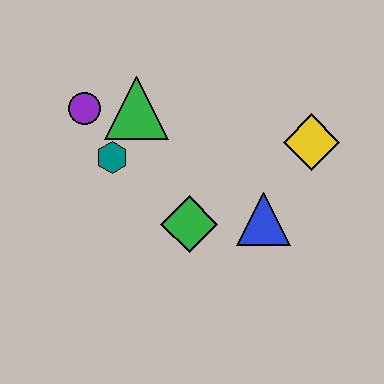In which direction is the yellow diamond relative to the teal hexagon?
The yellow diamond is to the right of the teal hexagon.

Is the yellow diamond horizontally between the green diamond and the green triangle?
No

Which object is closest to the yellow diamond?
The blue triangle is closest to the yellow diamond.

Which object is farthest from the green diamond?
The purple circle is farthest from the green diamond.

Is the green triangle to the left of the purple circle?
No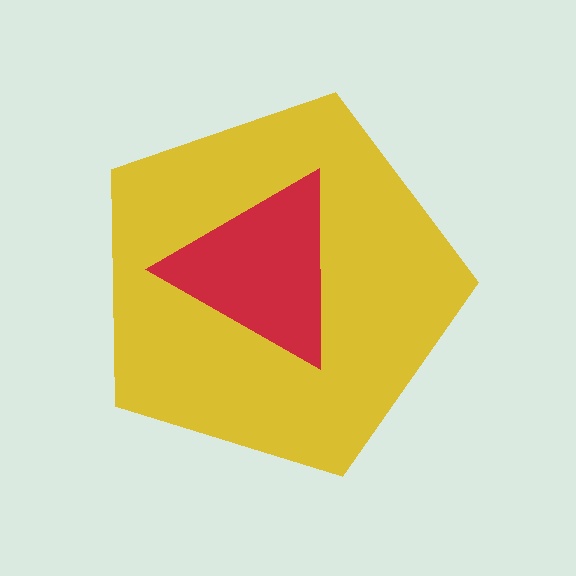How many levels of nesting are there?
2.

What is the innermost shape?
The red triangle.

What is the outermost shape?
The yellow pentagon.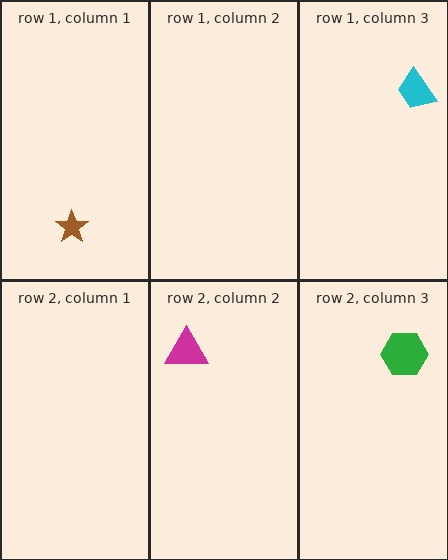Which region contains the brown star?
The row 1, column 1 region.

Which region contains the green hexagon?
The row 2, column 3 region.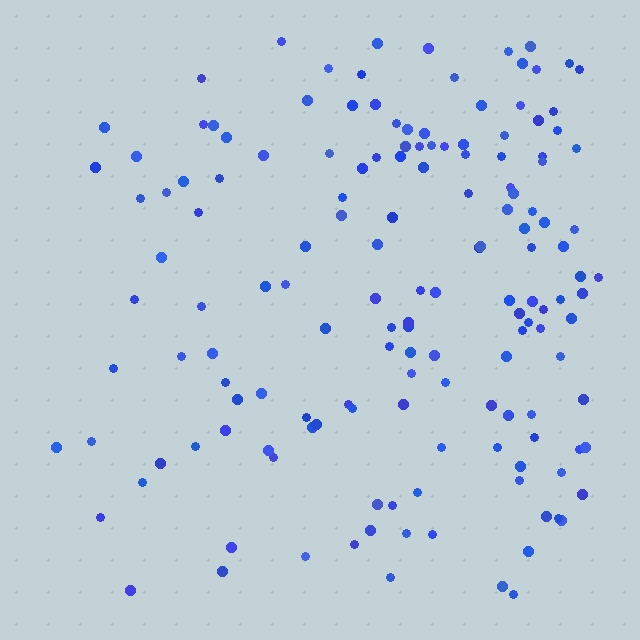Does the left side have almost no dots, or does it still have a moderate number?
Still a moderate number, just noticeably fewer than the right.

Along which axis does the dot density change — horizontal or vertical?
Horizontal.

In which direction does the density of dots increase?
From left to right, with the right side densest.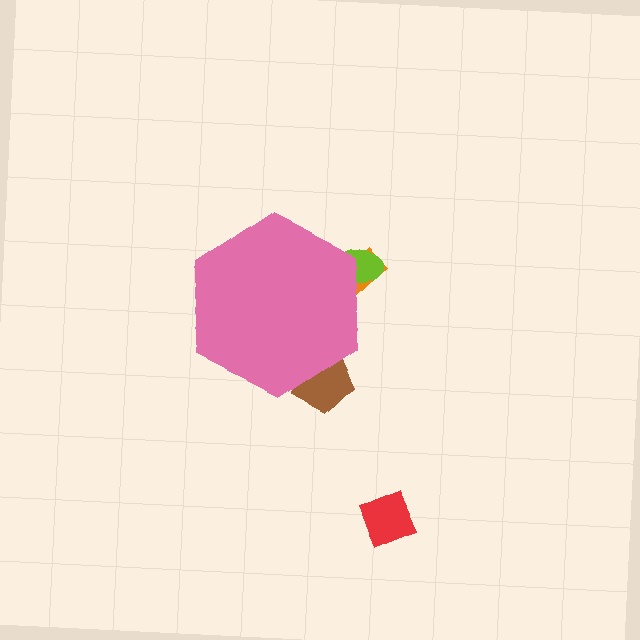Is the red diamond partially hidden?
No, the red diamond is fully visible.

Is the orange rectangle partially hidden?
Yes, the orange rectangle is partially hidden behind the pink hexagon.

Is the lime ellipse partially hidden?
Yes, the lime ellipse is partially hidden behind the pink hexagon.